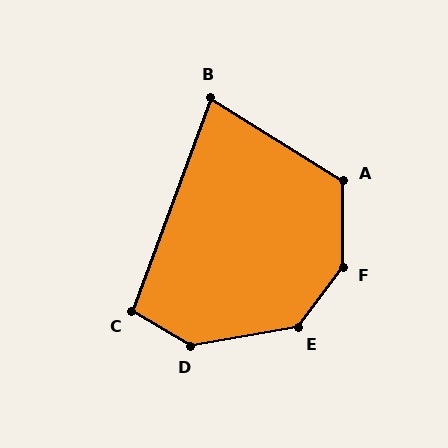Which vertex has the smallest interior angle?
B, at approximately 78 degrees.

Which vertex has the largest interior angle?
F, at approximately 143 degrees.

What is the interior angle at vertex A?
Approximately 122 degrees (obtuse).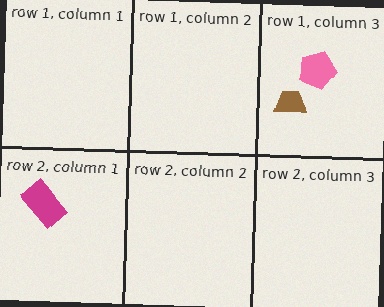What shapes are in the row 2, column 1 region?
The magenta rectangle.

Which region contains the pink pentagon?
The row 1, column 3 region.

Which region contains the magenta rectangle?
The row 2, column 1 region.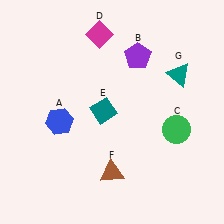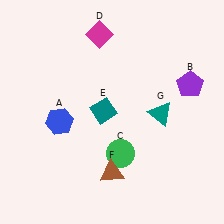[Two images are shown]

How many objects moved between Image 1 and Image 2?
3 objects moved between the two images.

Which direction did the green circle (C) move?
The green circle (C) moved left.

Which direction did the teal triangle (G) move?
The teal triangle (G) moved down.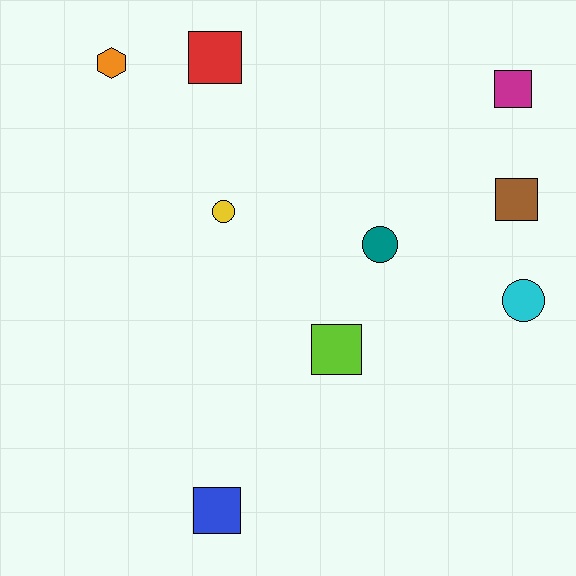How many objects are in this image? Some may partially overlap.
There are 9 objects.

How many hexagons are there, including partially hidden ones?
There is 1 hexagon.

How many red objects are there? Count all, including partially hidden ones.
There is 1 red object.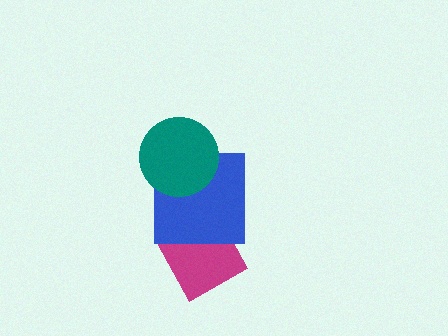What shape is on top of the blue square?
The teal circle is on top of the blue square.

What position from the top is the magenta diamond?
The magenta diamond is 3rd from the top.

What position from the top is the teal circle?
The teal circle is 1st from the top.